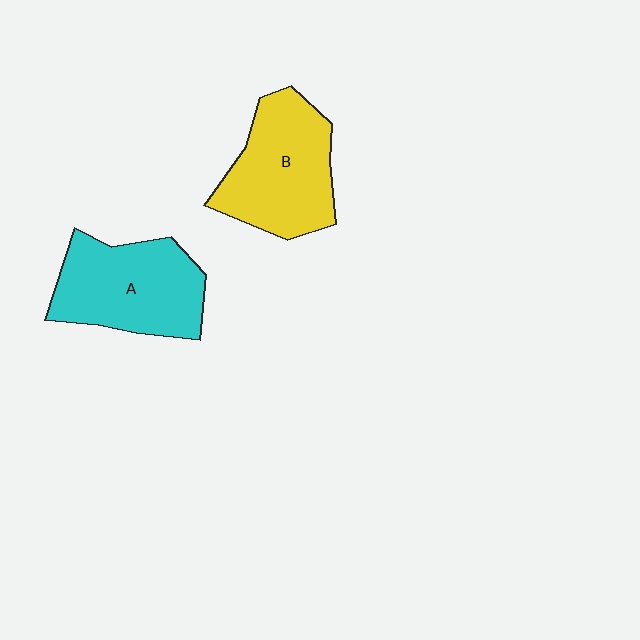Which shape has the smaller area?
Shape B (yellow).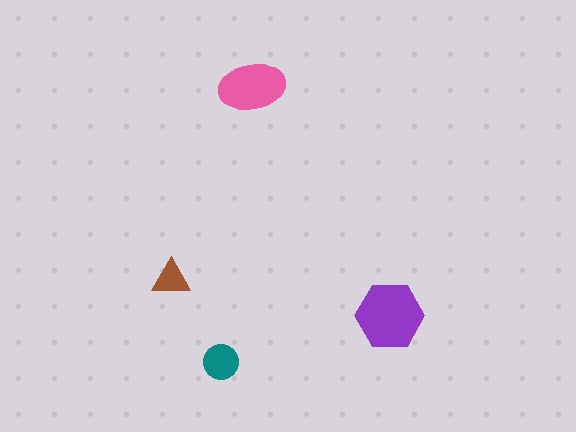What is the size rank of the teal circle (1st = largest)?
3rd.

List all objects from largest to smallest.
The purple hexagon, the pink ellipse, the teal circle, the brown triangle.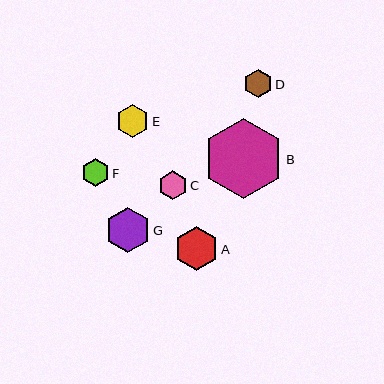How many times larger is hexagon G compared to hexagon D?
Hexagon G is approximately 1.6 times the size of hexagon D.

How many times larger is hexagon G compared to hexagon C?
Hexagon G is approximately 1.6 times the size of hexagon C.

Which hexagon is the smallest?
Hexagon F is the smallest with a size of approximately 28 pixels.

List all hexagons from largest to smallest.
From largest to smallest: B, G, A, E, C, D, F.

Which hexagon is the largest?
Hexagon B is the largest with a size of approximately 80 pixels.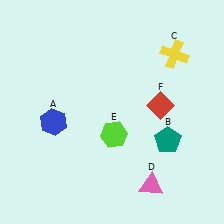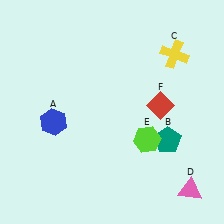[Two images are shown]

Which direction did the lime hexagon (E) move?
The lime hexagon (E) moved right.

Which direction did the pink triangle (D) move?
The pink triangle (D) moved right.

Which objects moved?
The objects that moved are: the pink triangle (D), the lime hexagon (E).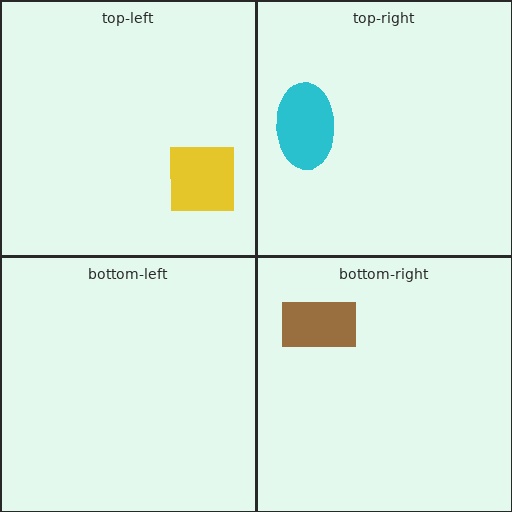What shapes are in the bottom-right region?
The brown rectangle.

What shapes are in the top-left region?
The yellow square.